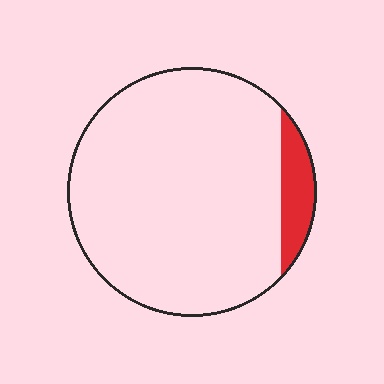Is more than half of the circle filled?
No.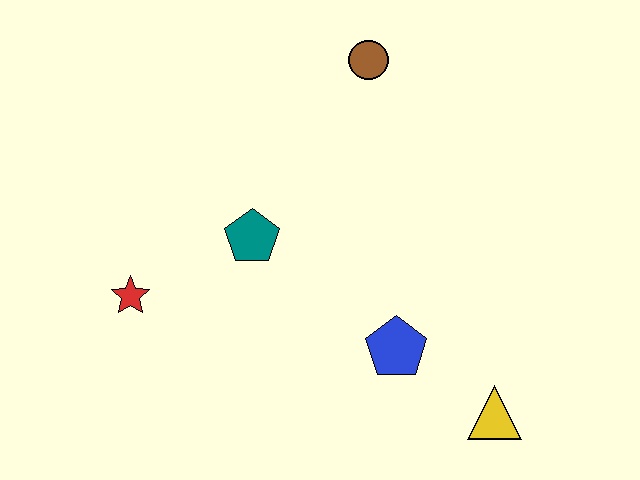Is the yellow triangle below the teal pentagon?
Yes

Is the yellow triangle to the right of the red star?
Yes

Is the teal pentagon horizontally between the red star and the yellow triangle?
Yes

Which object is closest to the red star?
The teal pentagon is closest to the red star.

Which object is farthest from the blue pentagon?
The brown circle is farthest from the blue pentagon.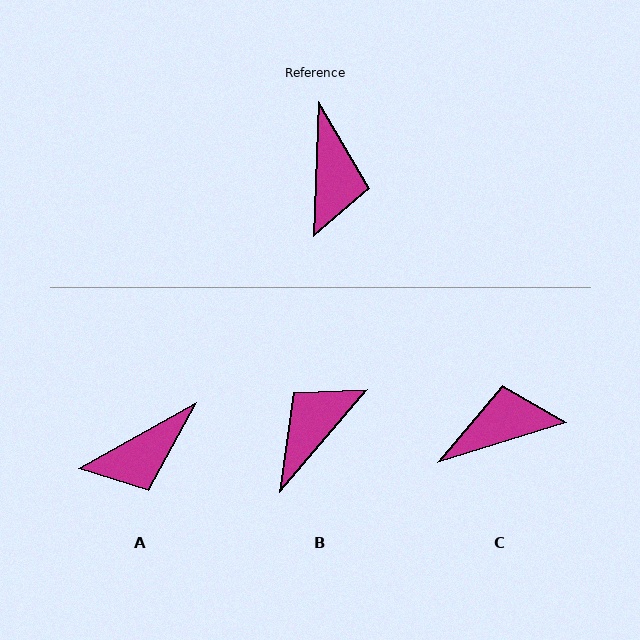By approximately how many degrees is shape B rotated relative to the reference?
Approximately 142 degrees counter-clockwise.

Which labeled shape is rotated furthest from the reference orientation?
B, about 142 degrees away.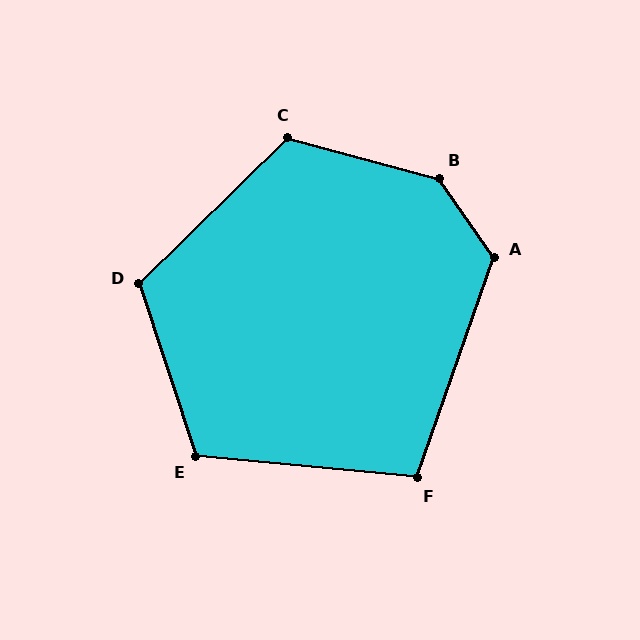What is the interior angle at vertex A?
Approximately 126 degrees (obtuse).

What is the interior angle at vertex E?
Approximately 113 degrees (obtuse).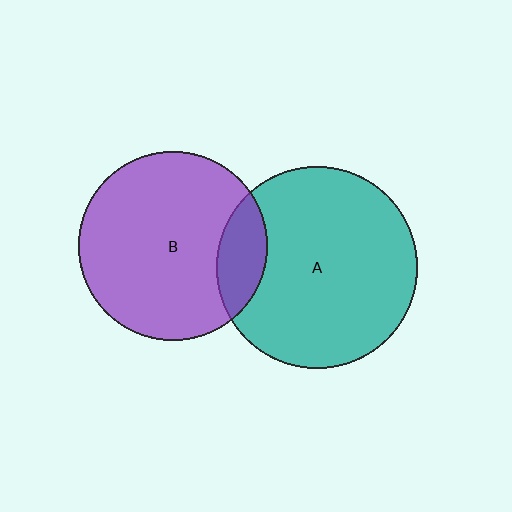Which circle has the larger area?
Circle A (teal).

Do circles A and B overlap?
Yes.